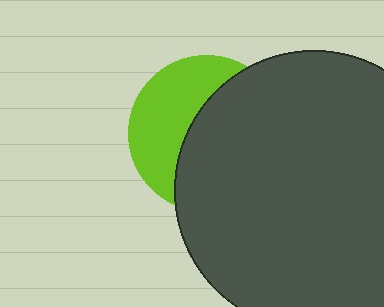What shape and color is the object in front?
The object in front is a dark gray circle.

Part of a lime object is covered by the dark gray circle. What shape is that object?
It is a circle.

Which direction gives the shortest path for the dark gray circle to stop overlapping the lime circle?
Moving right gives the shortest separation.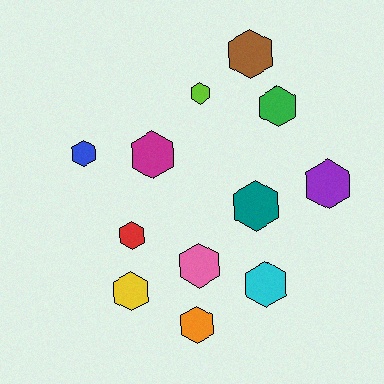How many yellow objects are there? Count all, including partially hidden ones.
There is 1 yellow object.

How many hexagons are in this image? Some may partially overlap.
There are 12 hexagons.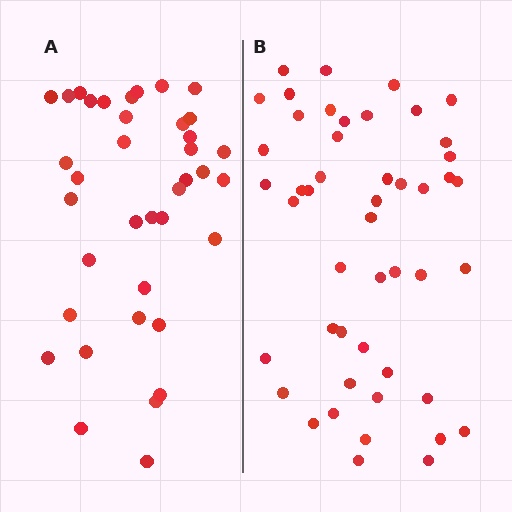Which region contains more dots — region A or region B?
Region B (the right region) has more dots.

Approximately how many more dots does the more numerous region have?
Region B has roughly 10 or so more dots than region A.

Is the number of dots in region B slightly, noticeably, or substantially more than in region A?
Region B has noticeably more, but not dramatically so. The ratio is roughly 1.3 to 1.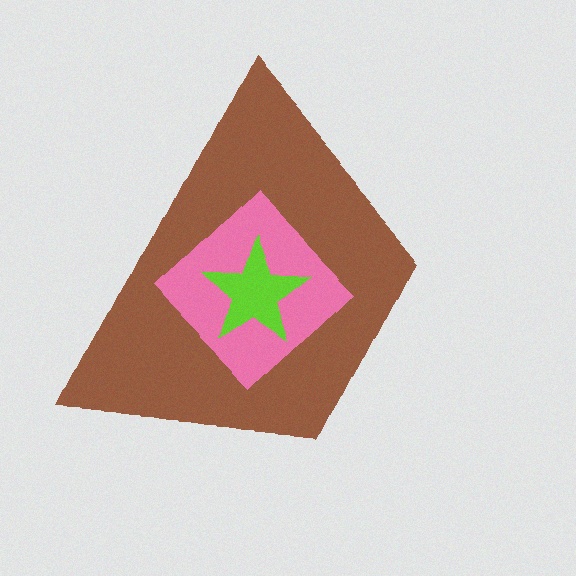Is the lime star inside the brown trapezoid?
Yes.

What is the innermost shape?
The lime star.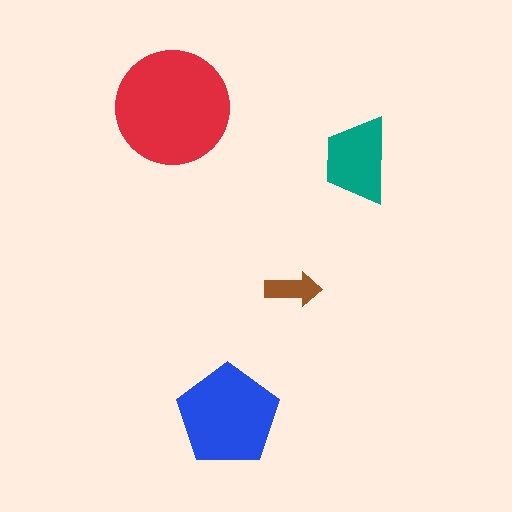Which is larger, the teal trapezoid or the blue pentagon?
The blue pentagon.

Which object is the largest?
The red circle.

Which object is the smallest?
The brown arrow.